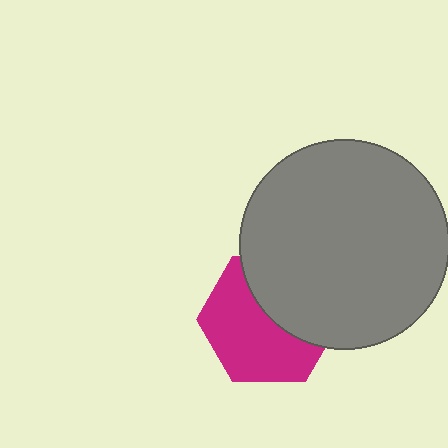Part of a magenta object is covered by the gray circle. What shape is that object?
It is a hexagon.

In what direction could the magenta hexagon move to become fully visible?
The magenta hexagon could move toward the lower-left. That would shift it out from behind the gray circle entirely.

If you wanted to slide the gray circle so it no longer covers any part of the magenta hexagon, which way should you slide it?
Slide it toward the upper-right — that is the most direct way to separate the two shapes.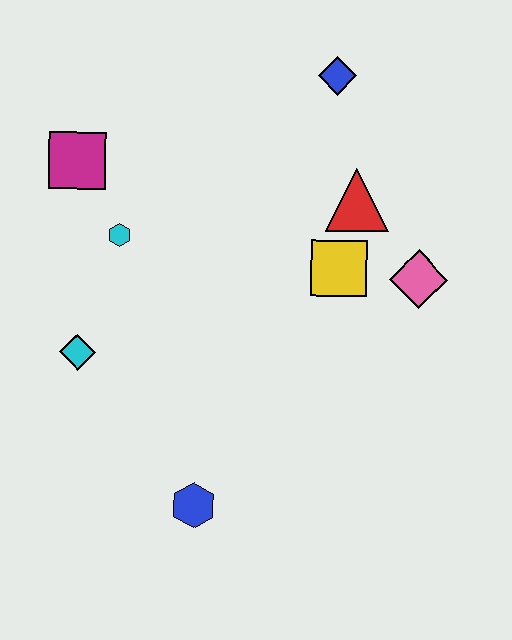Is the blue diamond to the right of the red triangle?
No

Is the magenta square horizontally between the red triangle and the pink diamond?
No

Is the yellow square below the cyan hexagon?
Yes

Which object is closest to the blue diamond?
The red triangle is closest to the blue diamond.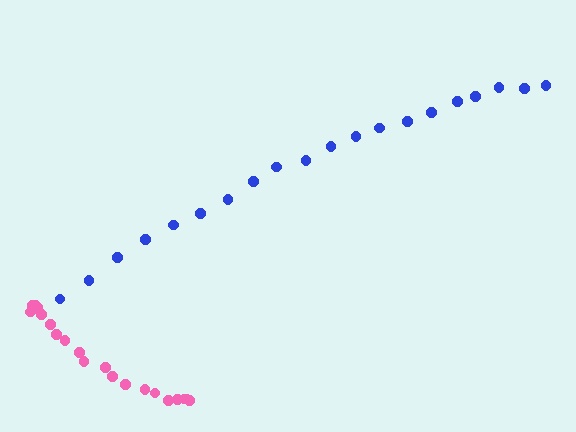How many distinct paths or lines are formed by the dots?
There are 2 distinct paths.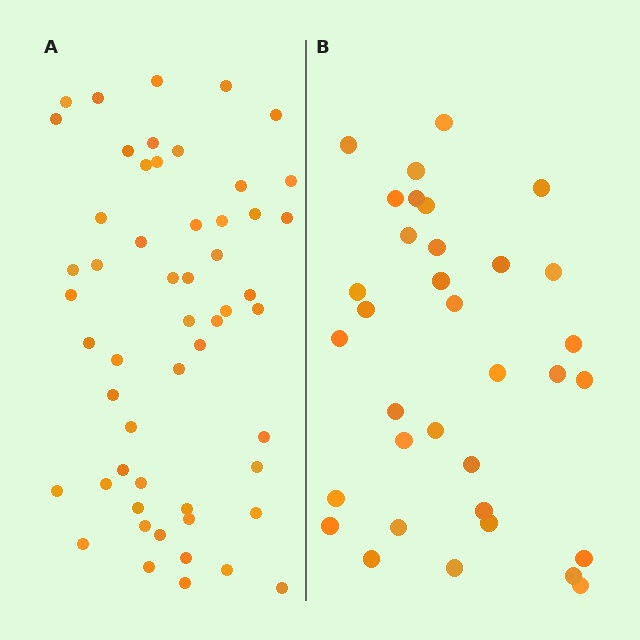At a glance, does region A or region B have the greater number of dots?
Region A (the left region) has more dots.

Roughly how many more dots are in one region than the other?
Region A has approximately 20 more dots than region B.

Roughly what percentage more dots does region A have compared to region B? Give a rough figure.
About 60% more.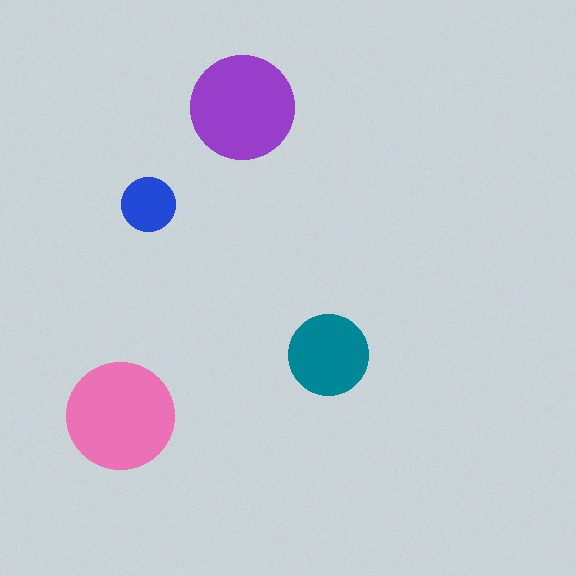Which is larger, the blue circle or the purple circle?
The purple one.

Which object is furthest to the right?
The teal circle is rightmost.